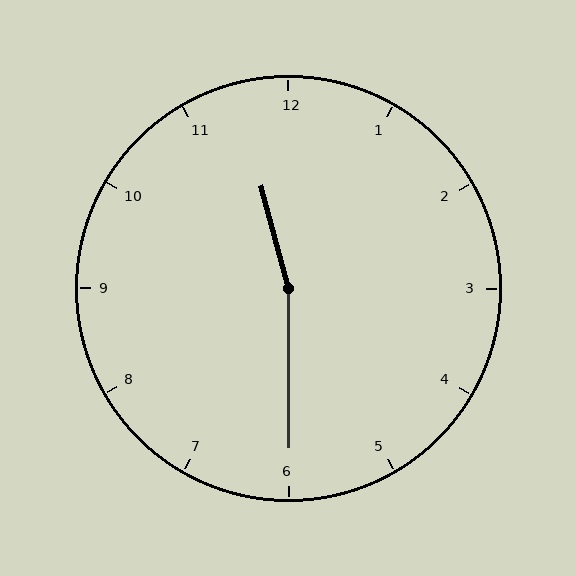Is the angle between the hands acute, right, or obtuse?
It is obtuse.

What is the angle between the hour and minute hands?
Approximately 165 degrees.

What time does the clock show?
11:30.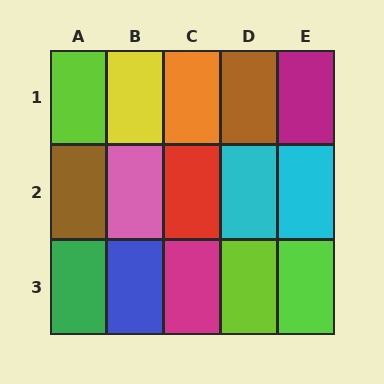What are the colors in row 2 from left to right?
Brown, pink, red, cyan, cyan.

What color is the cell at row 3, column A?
Green.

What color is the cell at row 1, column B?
Yellow.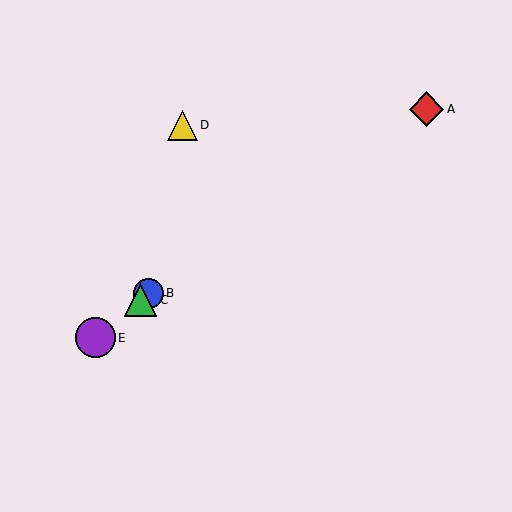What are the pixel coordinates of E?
Object E is at (95, 338).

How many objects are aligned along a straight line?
3 objects (B, C, E) are aligned along a straight line.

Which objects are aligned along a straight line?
Objects B, C, E are aligned along a straight line.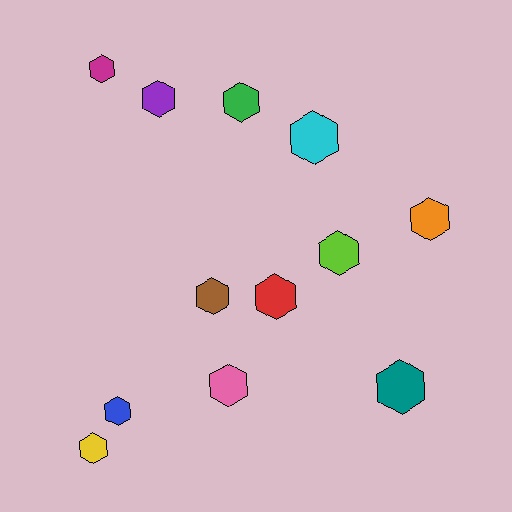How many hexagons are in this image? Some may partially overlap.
There are 12 hexagons.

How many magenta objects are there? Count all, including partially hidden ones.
There is 1 magenta object.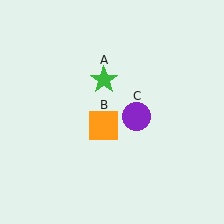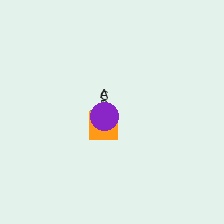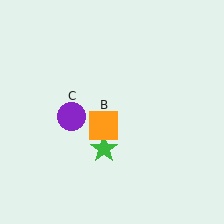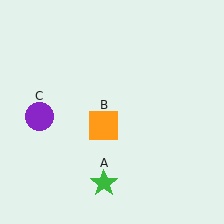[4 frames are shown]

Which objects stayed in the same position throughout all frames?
Orange square (object B) remained stationary.